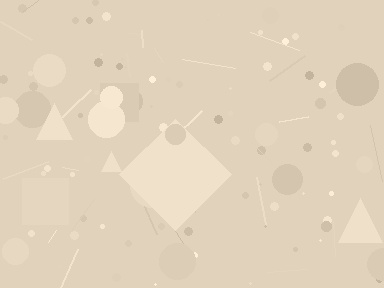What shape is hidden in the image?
A diamond is hidden in the image.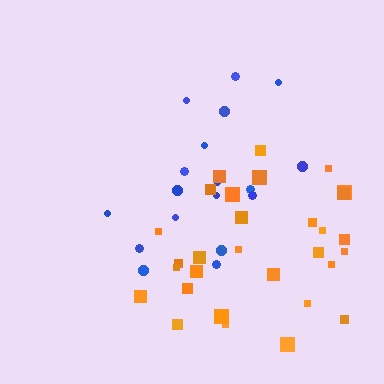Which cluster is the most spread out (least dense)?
Blue.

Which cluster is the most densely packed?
Orange.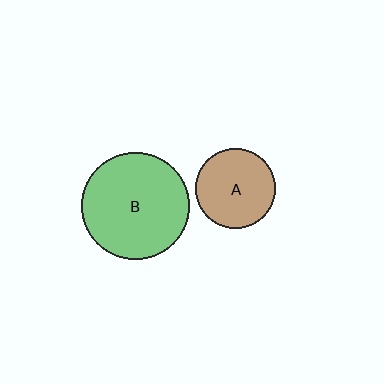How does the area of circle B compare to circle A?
Approximately 1.8 times.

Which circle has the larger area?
Circle B (green).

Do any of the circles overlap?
No, none of the circles overlap.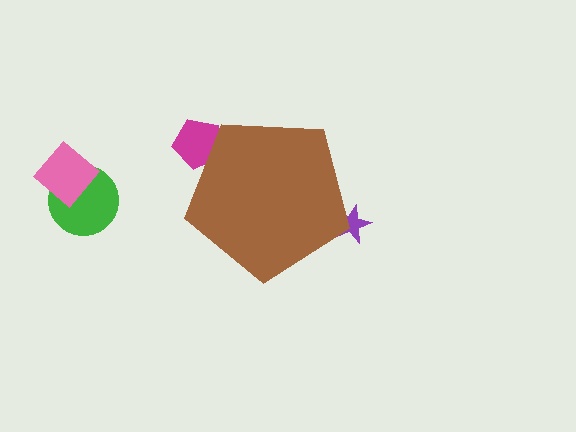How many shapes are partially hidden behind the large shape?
2 shapes are partially hidden.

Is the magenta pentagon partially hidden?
Yes, the magenta pentagon is partially hidden behind the brown pentagon.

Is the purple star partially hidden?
Yes, the purple star is partially hidden behind the brown pentagon.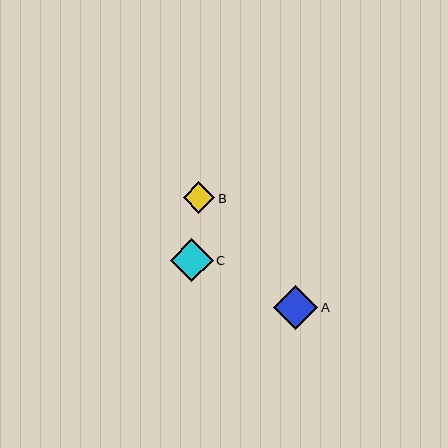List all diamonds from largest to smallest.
From largest to smallest: A, C, B.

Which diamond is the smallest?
Diamond B is the smallest with a size of approximately 32 pixels.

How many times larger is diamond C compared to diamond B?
Diamond C is approximately 1.4 times the size of diamond B.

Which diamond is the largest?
Diamond A is the largest with a size of approximately 44 pixels.